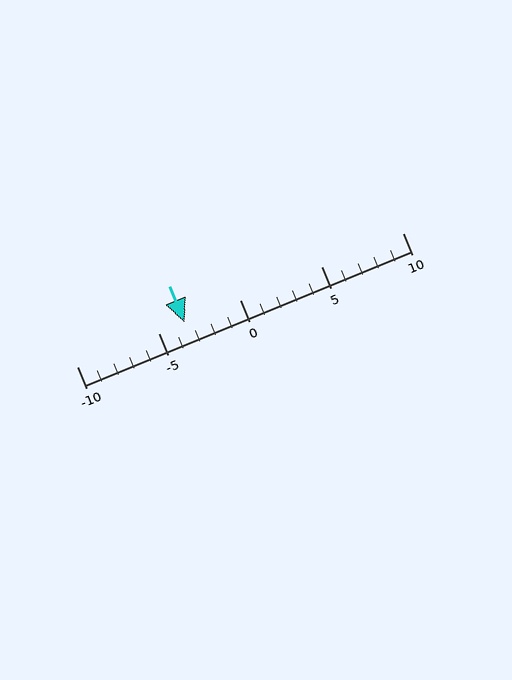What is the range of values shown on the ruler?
The ruler shows values from -10 to 10.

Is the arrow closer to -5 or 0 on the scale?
The arrow is closer to -5.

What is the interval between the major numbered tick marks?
The major tick marks are spaced 5 units apart.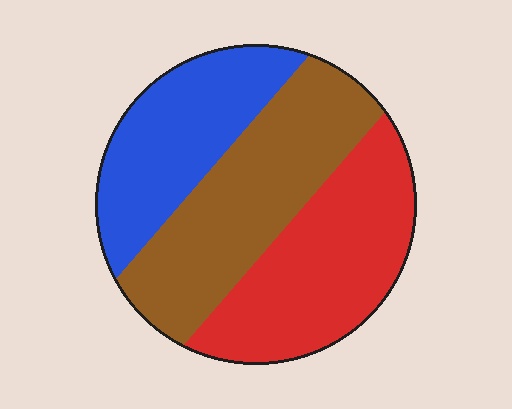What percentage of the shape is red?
Red takes up about one third (1/3) of the shape.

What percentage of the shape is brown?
Brown takes up about three eighths (3/8) of the shape.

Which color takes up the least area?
Blue, at roughly 30%.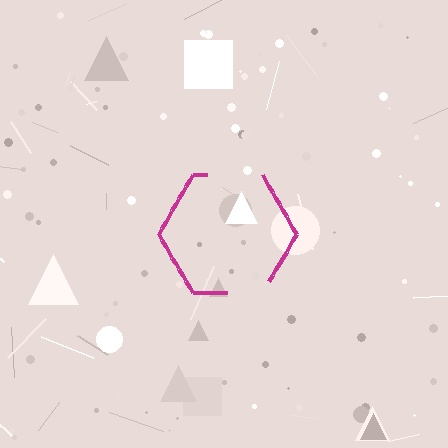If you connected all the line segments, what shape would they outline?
They would outline a hexagon.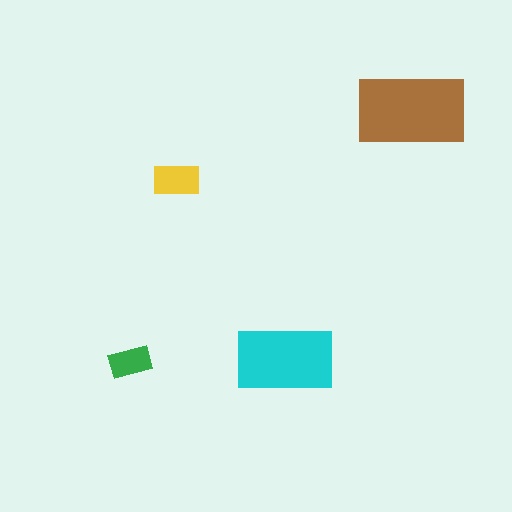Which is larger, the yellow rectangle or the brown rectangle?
The brown one.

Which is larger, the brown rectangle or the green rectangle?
The brown one.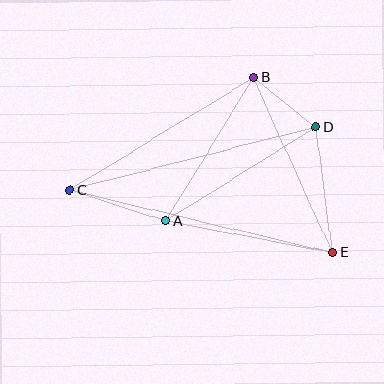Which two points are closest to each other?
Points B and D are closest to each other.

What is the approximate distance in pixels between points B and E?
The distance between B and E is approximately 192 pixels.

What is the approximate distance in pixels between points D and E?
The distance between D and E is approximately 126 pixels.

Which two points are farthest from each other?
Points C and E are farthest from each other.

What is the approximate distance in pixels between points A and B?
The distance between A and B is approximately 168 pixels.